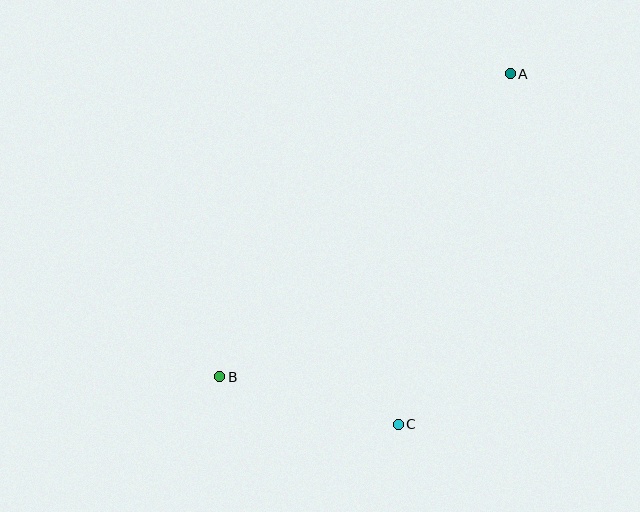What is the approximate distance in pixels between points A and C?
The distance between A and C is approximately 368 pixels.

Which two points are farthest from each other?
Points A and B are farthest from each other.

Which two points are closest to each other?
Points B and C are closest to each other.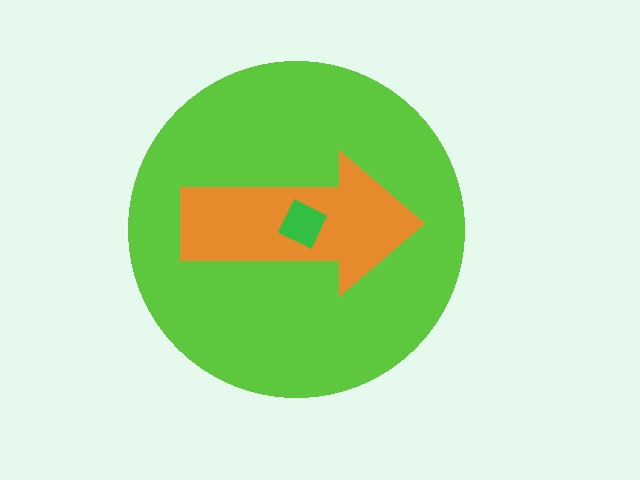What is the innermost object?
The green diamond.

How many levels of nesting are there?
3.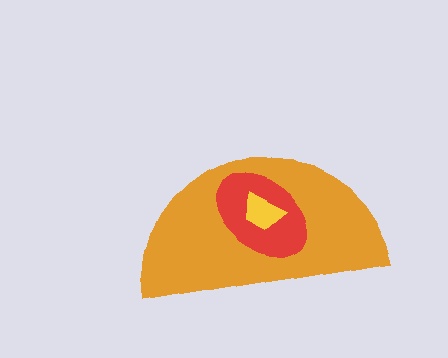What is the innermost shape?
The yellow trapezoid.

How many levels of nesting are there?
3.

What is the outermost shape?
The orange semicircle.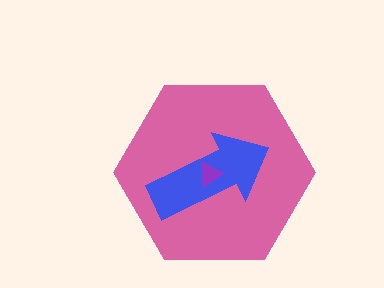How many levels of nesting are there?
3.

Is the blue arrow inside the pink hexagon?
Yes.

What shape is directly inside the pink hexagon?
The blue arrow.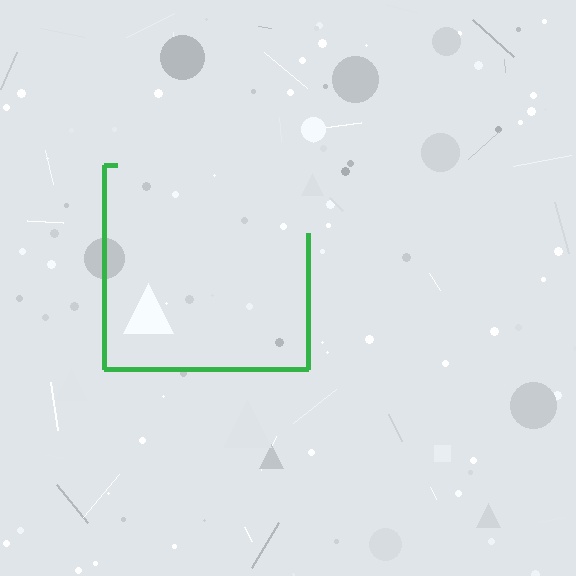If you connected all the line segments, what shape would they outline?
They would outline a square.